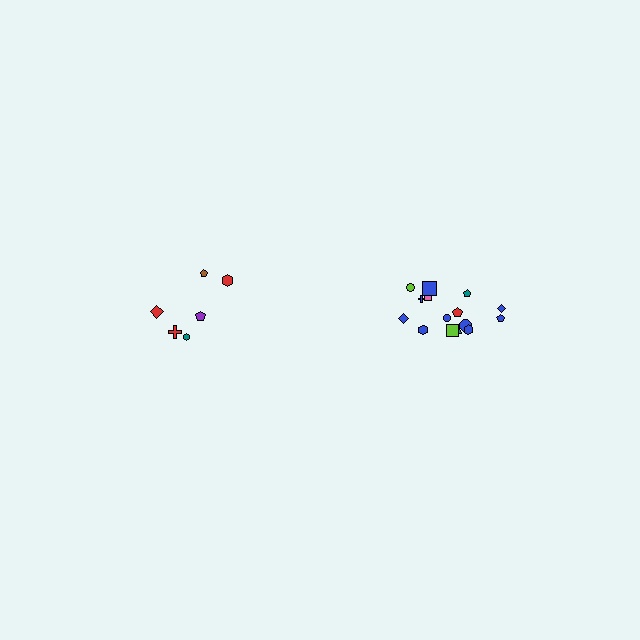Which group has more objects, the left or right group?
The right group.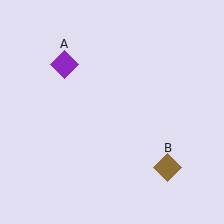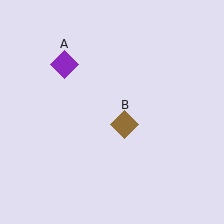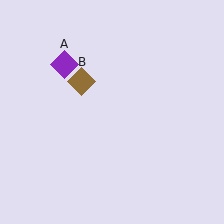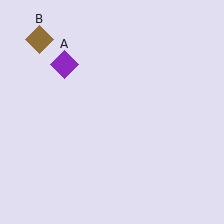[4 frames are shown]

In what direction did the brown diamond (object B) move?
The brown diamond (object B) moved up and to the left.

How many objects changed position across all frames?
1 object changed position: brown diamond (object B).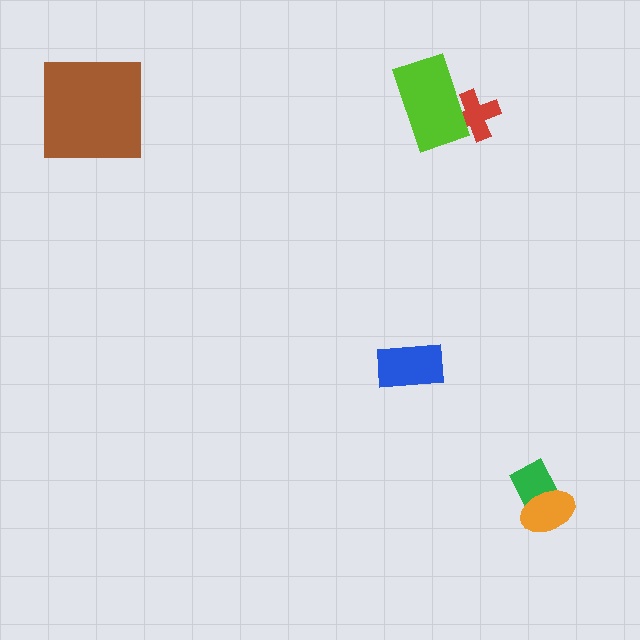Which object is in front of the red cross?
The lime rectangle is in front of the red cross.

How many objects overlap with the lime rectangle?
1 object overlaps with the lime rectangle.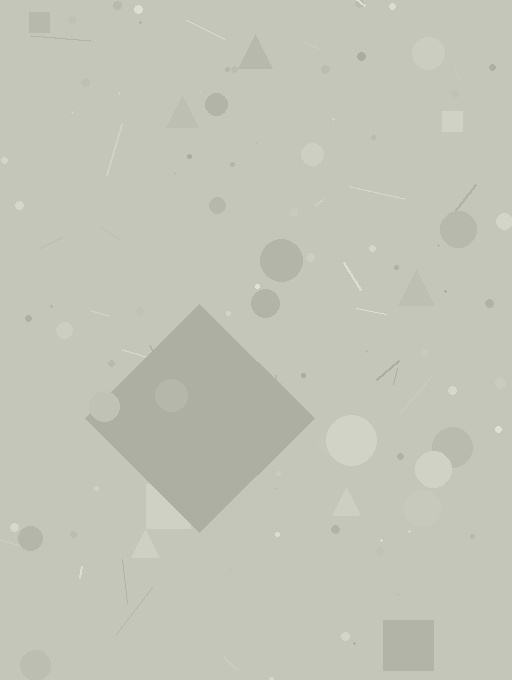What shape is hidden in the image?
A diamond is hidden in the image.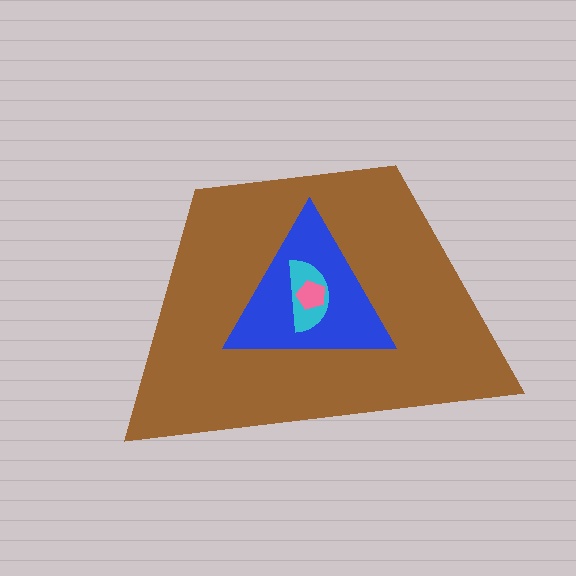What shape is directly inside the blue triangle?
The cyan semicircle.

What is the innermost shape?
The pink pentagon.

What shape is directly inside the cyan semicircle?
The pink pentagon.